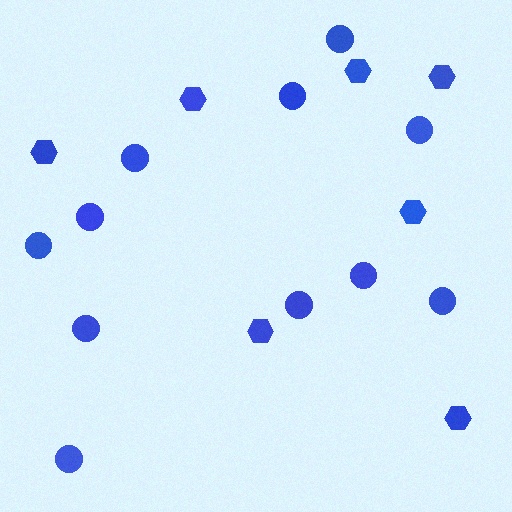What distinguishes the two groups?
There are 2 groups: one group of hexagons (7) and one group of circles (11).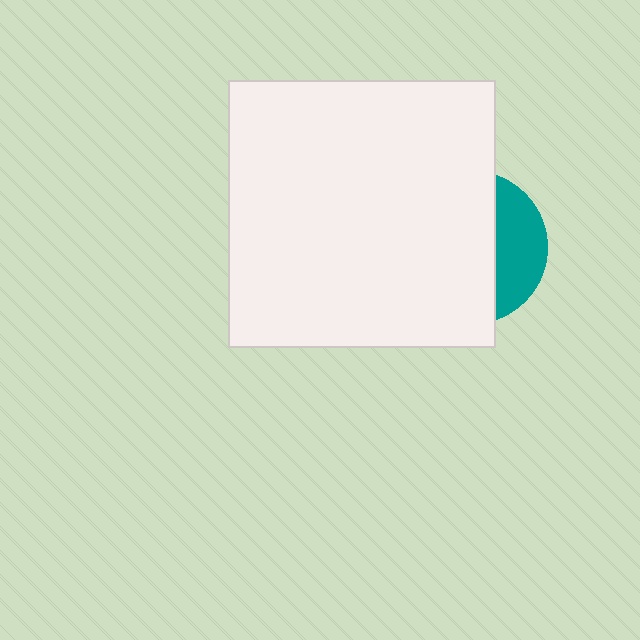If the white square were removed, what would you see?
You would see the complete teal circle.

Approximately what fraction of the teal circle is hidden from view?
Roughly 69% of the teal circle is hidden behind the white square.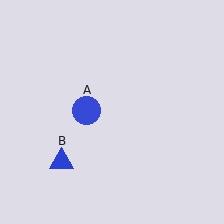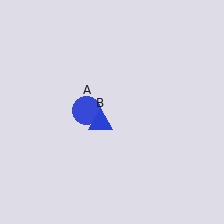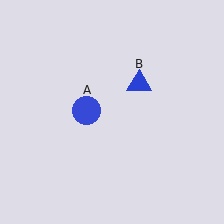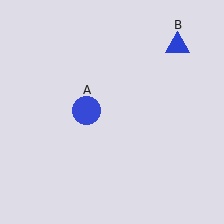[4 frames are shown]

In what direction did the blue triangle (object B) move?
The blue triangle (object B) moved up and to the right.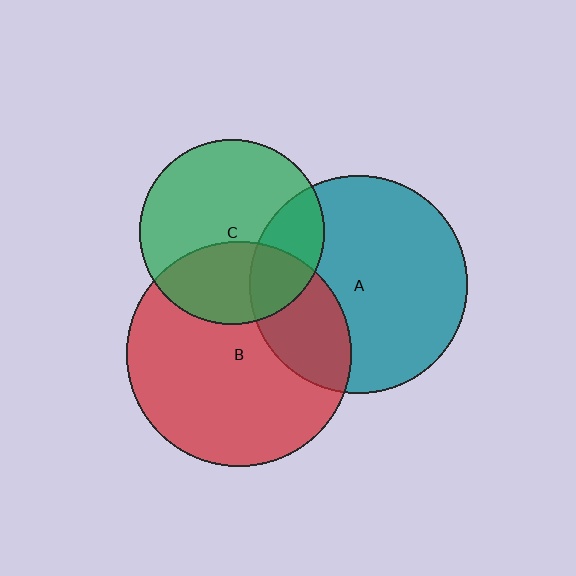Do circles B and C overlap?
Yes.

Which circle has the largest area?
Circle B (red).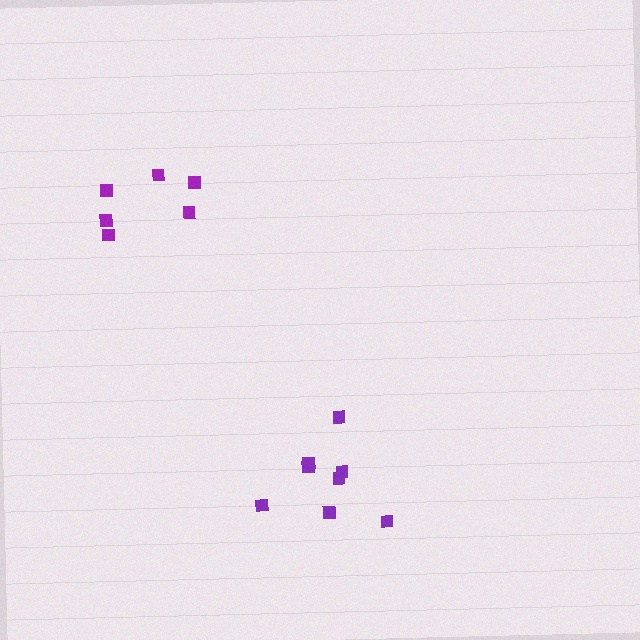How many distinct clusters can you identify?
There are 2 distinct clusters.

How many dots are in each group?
Group 1: 8 dots, Group 2: 6 dots (14 total).